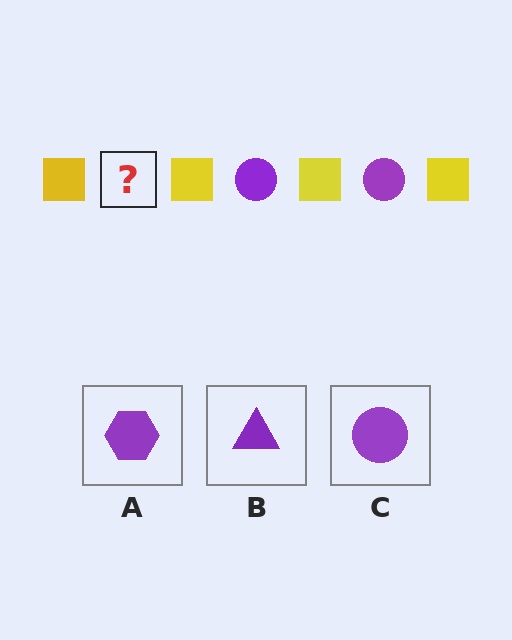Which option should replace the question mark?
Option C.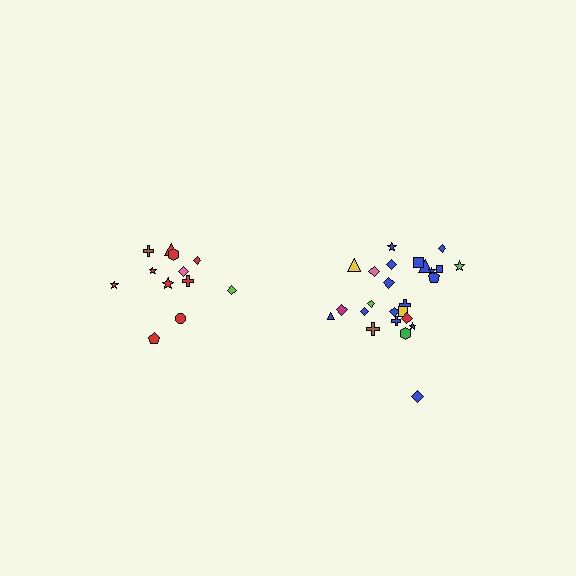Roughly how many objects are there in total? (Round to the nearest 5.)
Roughly 35 objects in total.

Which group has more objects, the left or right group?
The right group.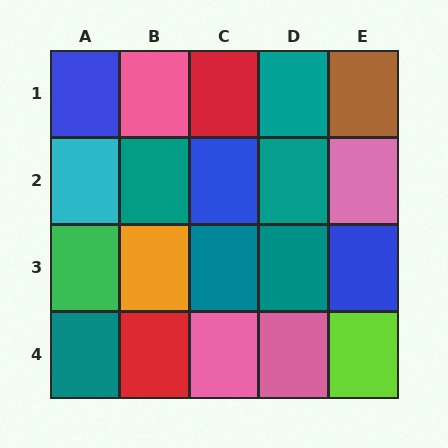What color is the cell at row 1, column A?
Blue.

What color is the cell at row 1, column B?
Pink.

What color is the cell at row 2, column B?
Teal.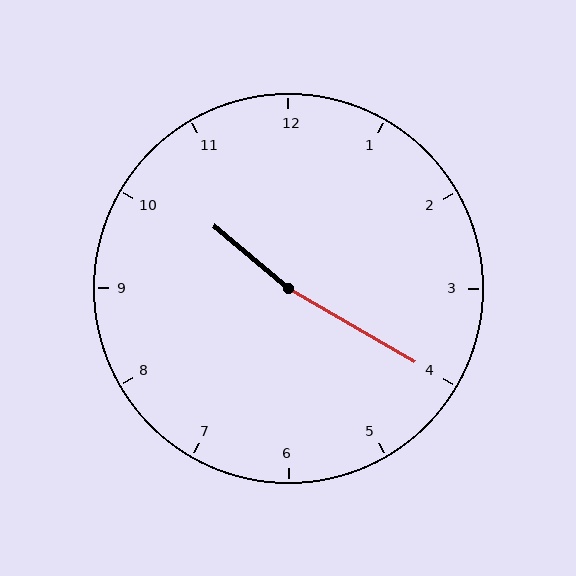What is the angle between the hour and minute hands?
Approximately 170 degrees.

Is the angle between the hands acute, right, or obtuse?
It is obtuse.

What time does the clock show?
10:20.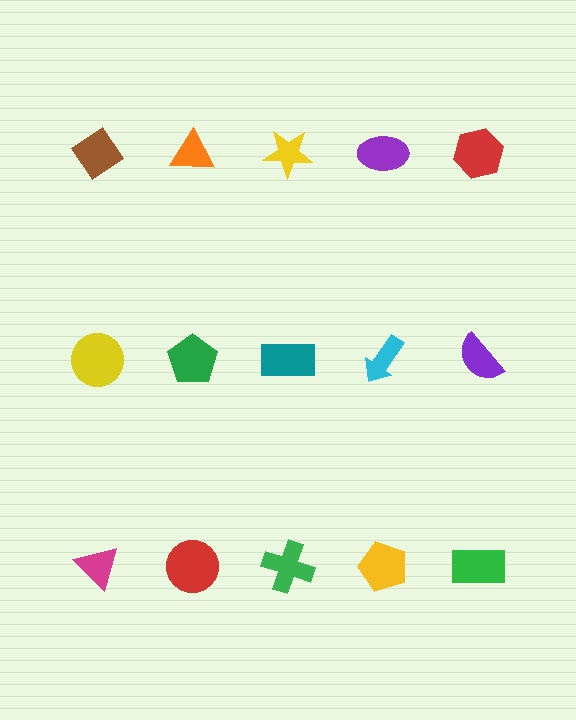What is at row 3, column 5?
A green rectangle.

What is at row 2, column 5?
A purple semicircle.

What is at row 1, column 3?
A yellow star.